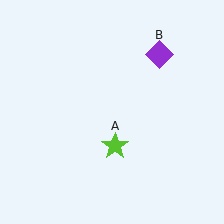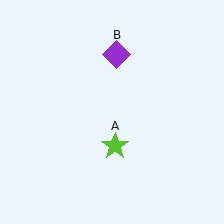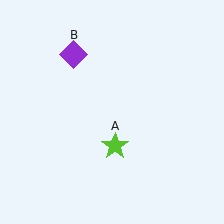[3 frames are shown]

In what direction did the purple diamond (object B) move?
The purple diamond (object B) moved left.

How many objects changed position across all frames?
1 object changed position: purple diamond (object B).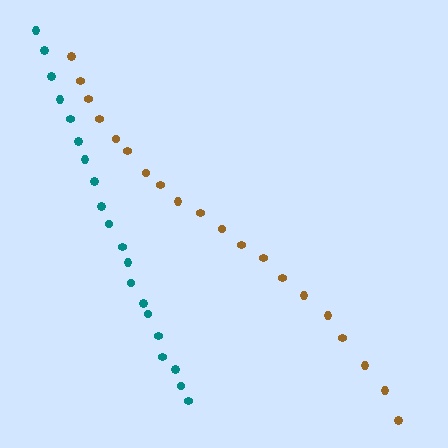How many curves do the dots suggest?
There are 2 distinct paths.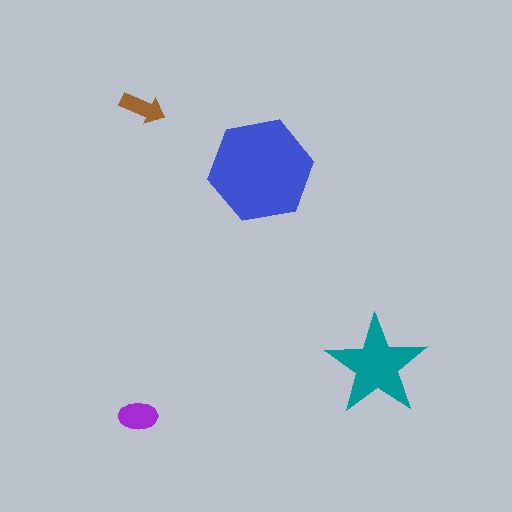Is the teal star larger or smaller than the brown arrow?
Larger.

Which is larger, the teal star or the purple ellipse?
The teal star.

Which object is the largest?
The blue hexagon.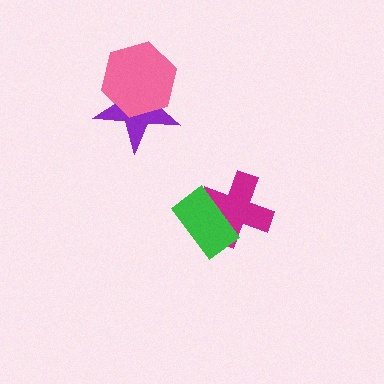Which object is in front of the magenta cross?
The green rectangle is in front of the magenta cross.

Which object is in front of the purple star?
The pink hexagon is in front of the purple star.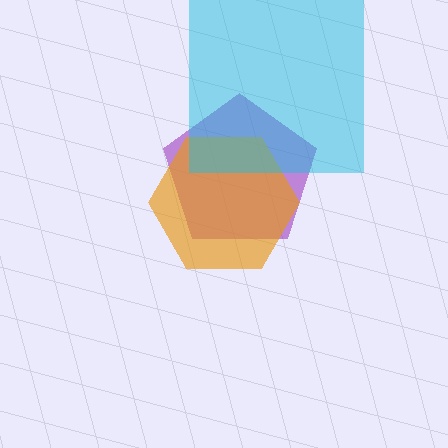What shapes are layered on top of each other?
The layered shapes are: a purple pentagon, an orange hexagon, a cyan square.